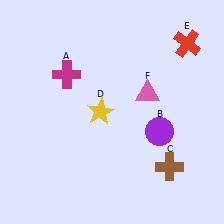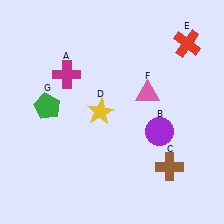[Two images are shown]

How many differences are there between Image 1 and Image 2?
There is 1 difference between the two images.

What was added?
A green pentagon (G) was added in Image 2.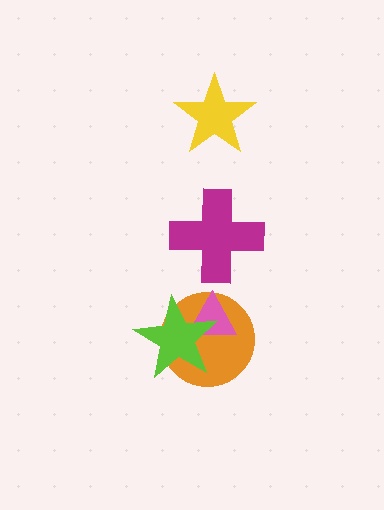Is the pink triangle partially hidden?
Yes, it is partially covered by another shape.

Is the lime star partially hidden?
No, no other shape covers it.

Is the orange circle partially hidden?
Yes, it is partially covered by another shape.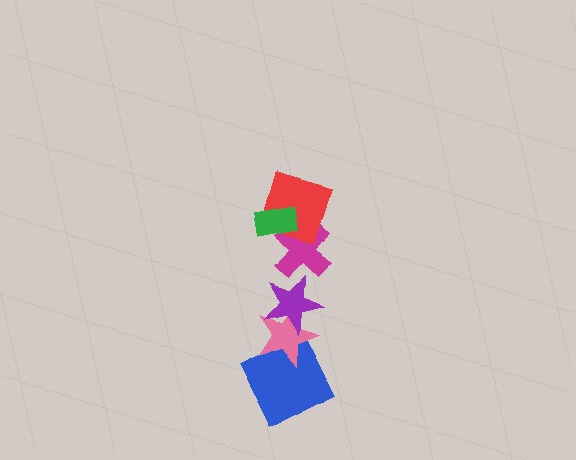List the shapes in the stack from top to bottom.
From top to bottom: the green rectangle, the red square, the magenta cross, the purple star, the pink star, the blue square.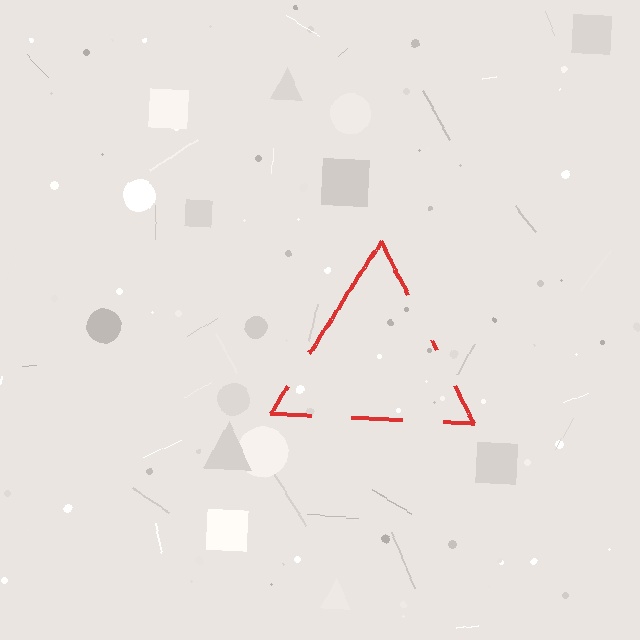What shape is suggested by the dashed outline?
The dashed outline suggests a triangle.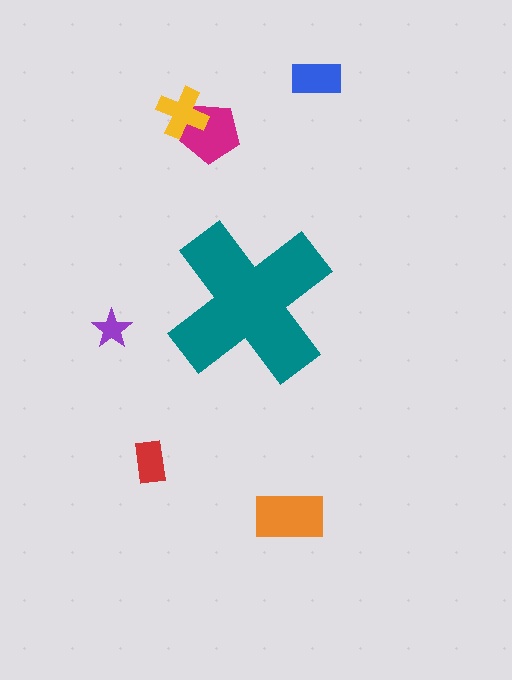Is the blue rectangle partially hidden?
No, the blue rectangle is fully visible.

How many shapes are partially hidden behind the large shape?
0 shapes are partially hidden.